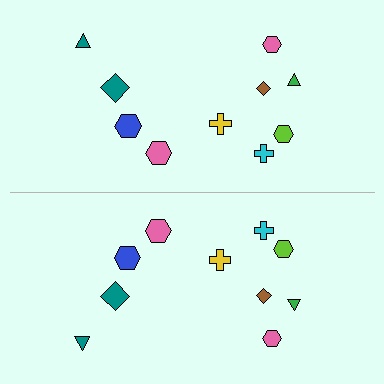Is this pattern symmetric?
Yes, this pattern has bilateral (reflection) symmetry.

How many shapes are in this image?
There are 20 shapes in this image.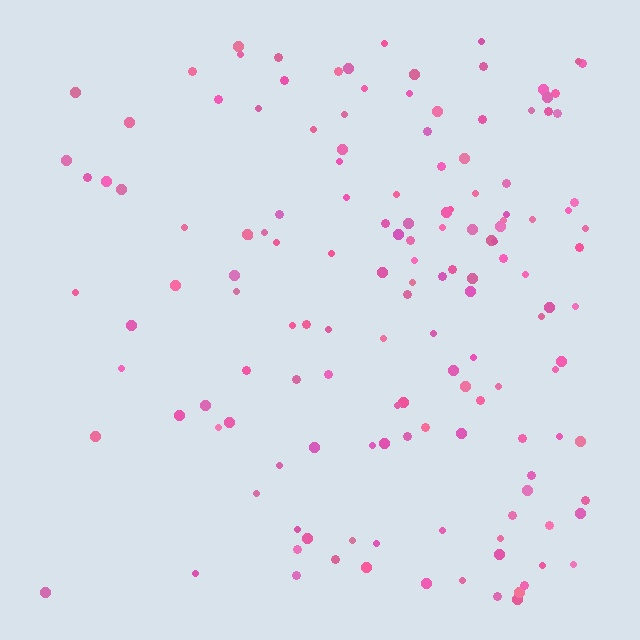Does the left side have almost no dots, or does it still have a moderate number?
Still a moderate number, just noticeably fewer than the right.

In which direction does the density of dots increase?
From left to right, with the right side densest.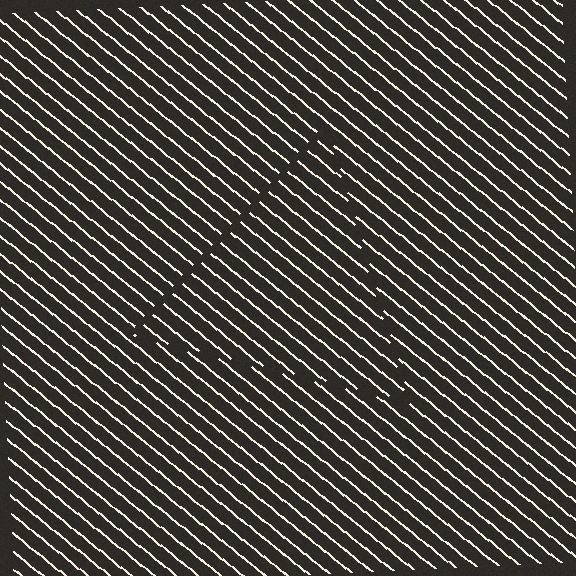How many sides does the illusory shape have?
3 sides — the line-ends trace a triangle.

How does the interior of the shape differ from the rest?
The interior of the shape contains the same grating, shifted by half a period — the contour is defined by the phase discontinuity where line-ends from the inner and outer gratings abut.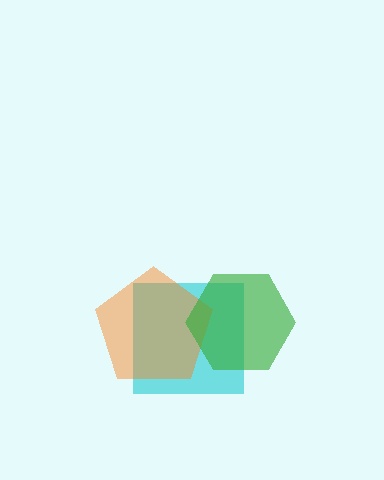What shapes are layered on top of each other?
The layered shapes are: a cyan square, an orange pentagon, a green hexagon.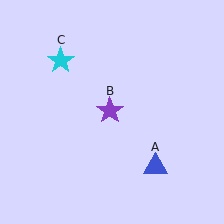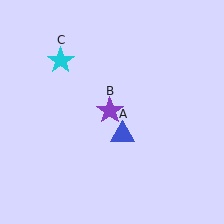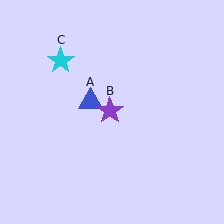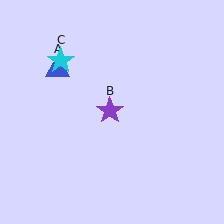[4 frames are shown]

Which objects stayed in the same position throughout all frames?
Purple star (object B) and cyan star (object C) remained stationary.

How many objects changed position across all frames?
1 object changed position: blue triangle (object A).